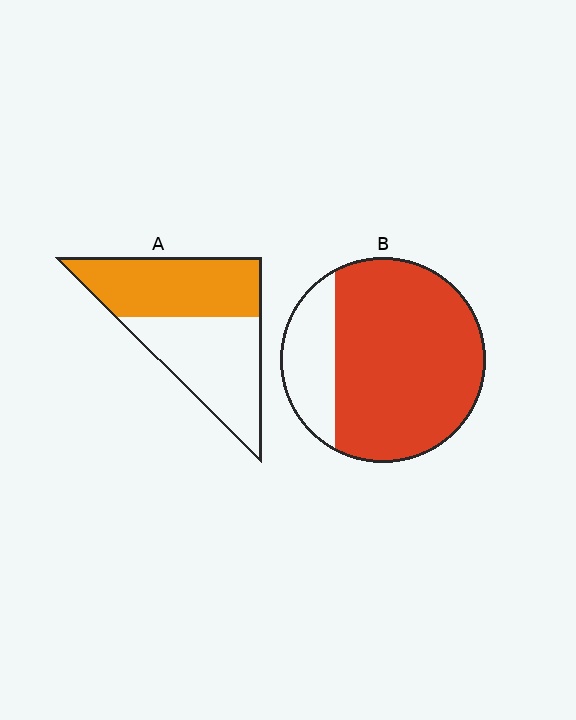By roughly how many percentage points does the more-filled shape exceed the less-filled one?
By roughly 30 percentage points (B over A).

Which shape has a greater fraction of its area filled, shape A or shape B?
Shape B.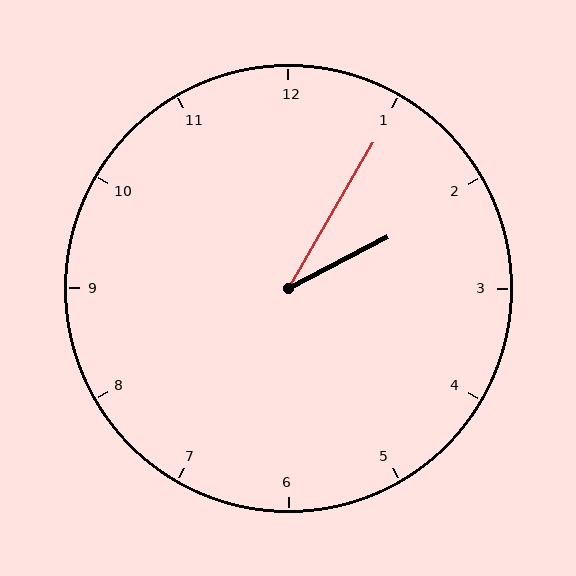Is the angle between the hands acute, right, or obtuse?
It is acute.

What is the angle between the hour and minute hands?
Approximately 32 degrees.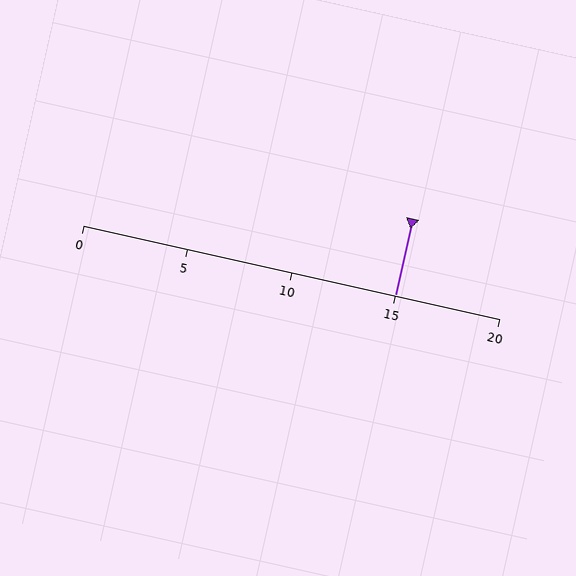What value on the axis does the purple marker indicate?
The marker indicates approximately 15.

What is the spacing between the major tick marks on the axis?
The major ticks are spaced 5 apart.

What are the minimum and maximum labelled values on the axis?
The axis runs from 0 to 20.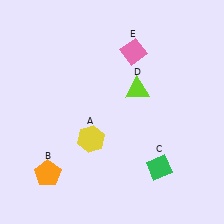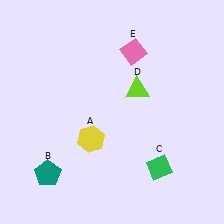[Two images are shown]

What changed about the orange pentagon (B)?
In Image 1, B is orange. In Image 2, it changed to teal.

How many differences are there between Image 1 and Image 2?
There is 1 difference between the two images.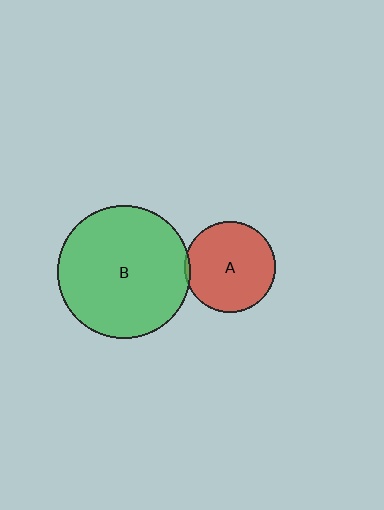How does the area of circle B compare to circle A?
Approximately 2.2 times.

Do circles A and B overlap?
Yes.